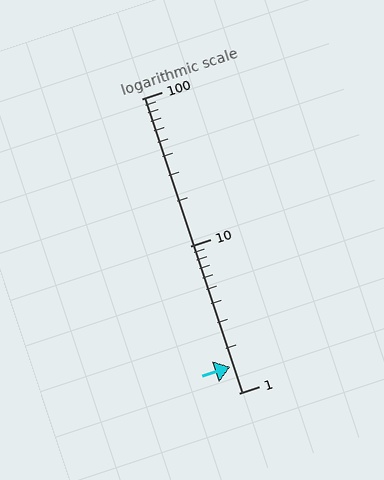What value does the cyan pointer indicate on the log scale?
The pointer indicates approximately 1.5.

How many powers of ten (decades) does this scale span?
The scale spans 2 decades, from 1 to 100.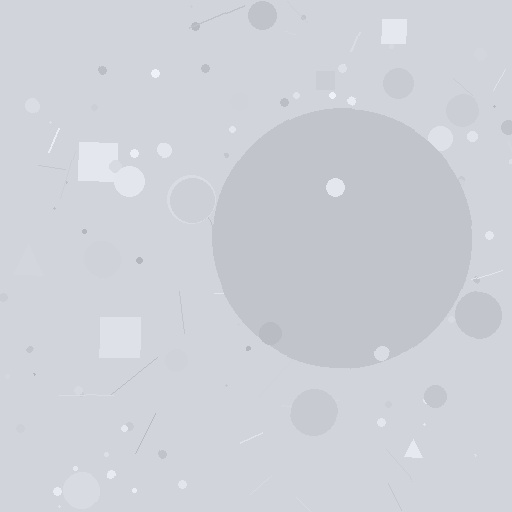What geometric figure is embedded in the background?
A circle is embedded in the background.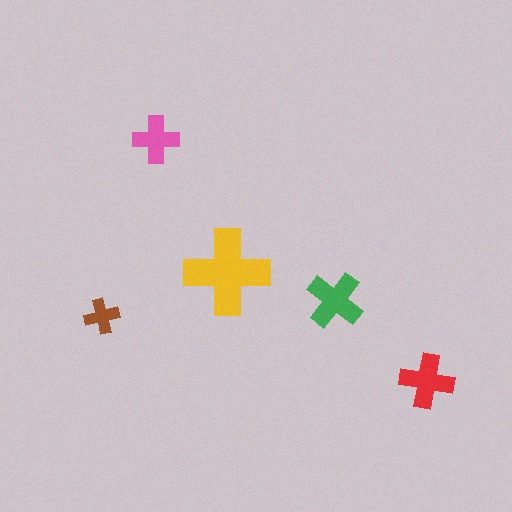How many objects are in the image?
There are 5 objects in the image.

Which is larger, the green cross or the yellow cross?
The yellow one.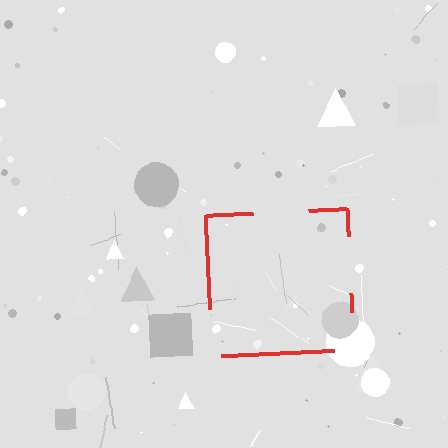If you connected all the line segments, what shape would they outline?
They would outline a square.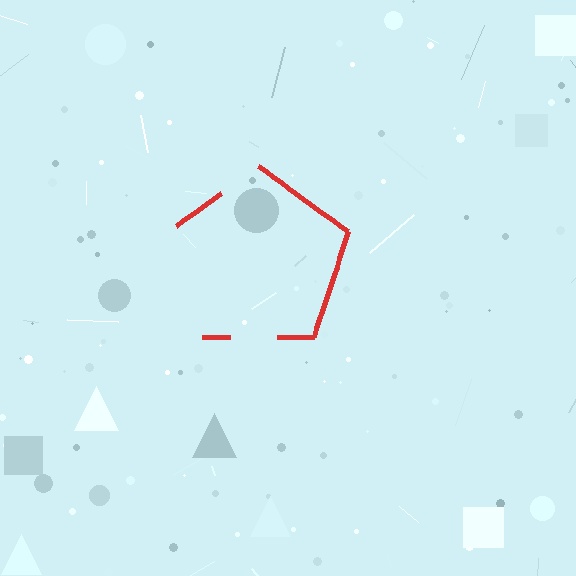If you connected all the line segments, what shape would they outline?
They would outline a pentagon.